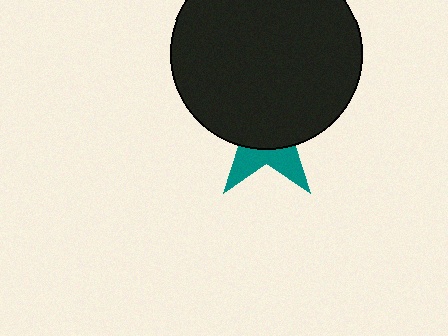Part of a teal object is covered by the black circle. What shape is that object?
It is a star.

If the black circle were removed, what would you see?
You would see the complete teal star.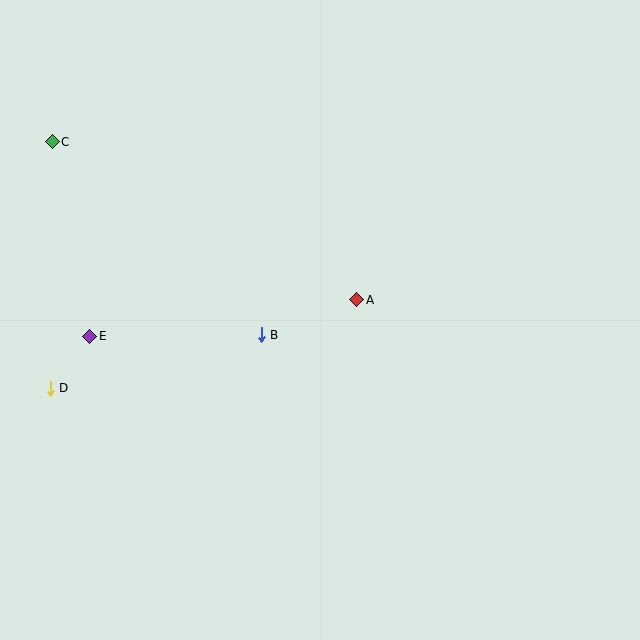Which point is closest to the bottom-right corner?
Point A is closest to the bottom-right corner.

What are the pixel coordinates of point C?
Point C is at (52, 142).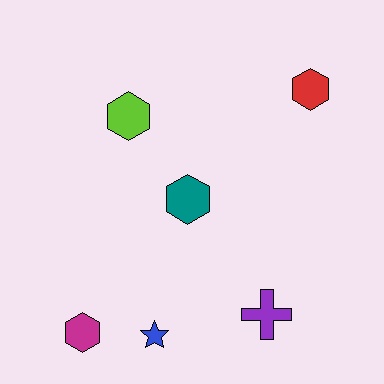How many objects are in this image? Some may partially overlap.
There are 6 objects.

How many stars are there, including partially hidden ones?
There is 1 star.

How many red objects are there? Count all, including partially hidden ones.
There is 1 red object.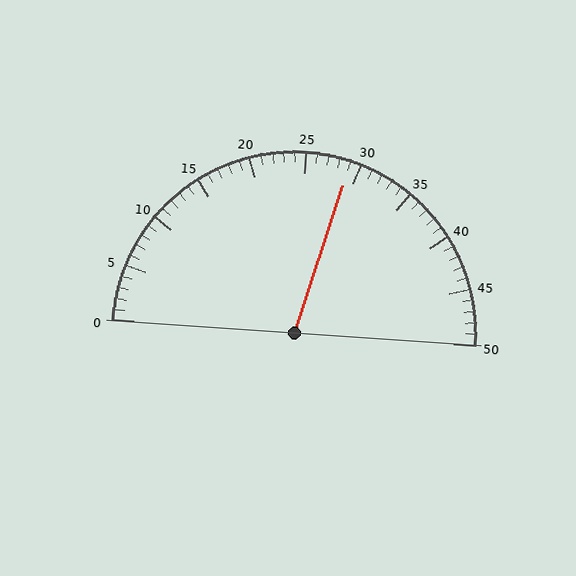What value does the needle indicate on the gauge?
The needle indicates approximately 29.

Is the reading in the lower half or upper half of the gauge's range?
The reading is in the upper half of the range (0 to 50).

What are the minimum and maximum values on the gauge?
The gauge ranges from 0 to 50.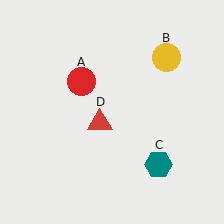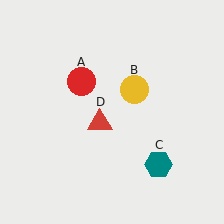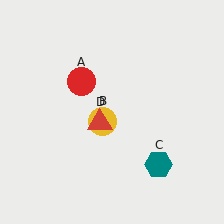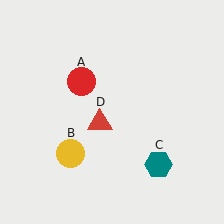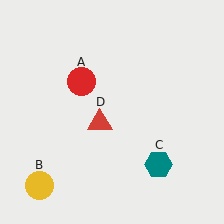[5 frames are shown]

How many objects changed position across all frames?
1 object changed position: yellow circle (object B).